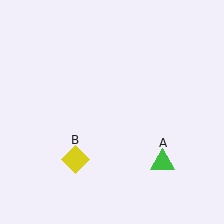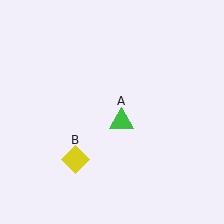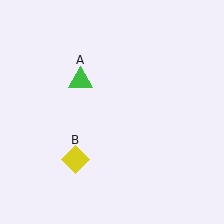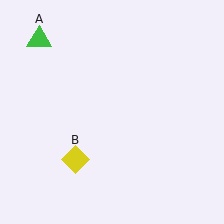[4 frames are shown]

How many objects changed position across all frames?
1 object changed position: green triangle (object A).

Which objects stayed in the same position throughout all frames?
Yellow diamond (object B) remained stationary.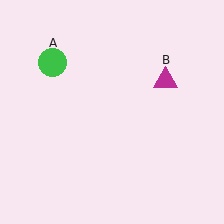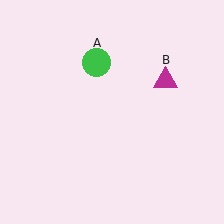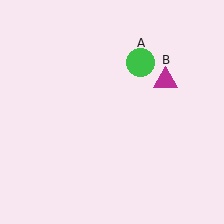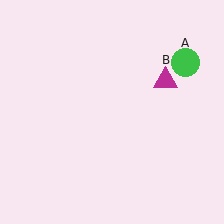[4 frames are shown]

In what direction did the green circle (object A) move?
The green circle (object A) moved right.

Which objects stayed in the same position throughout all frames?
Magenta triangle (object B) remained stationary.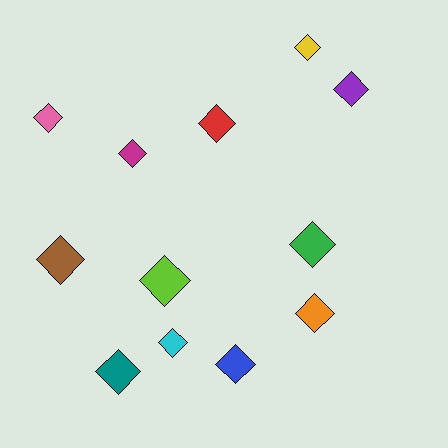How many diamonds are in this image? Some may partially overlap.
There are 12 diamonds.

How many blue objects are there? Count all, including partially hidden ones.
There is 1 blue object.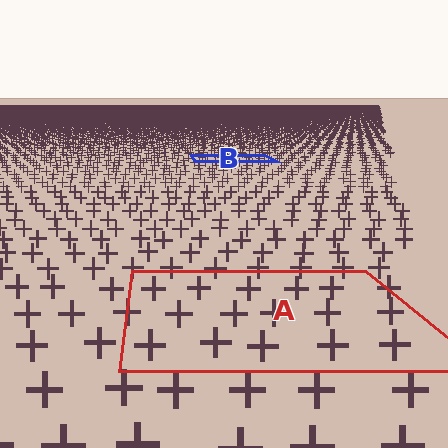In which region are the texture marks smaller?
The texture marks are smaller in region B, because it is farther away.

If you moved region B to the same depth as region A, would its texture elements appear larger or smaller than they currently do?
They would appear larger. At a closer depth, the same texture elements are projected at a bigger on-screen size.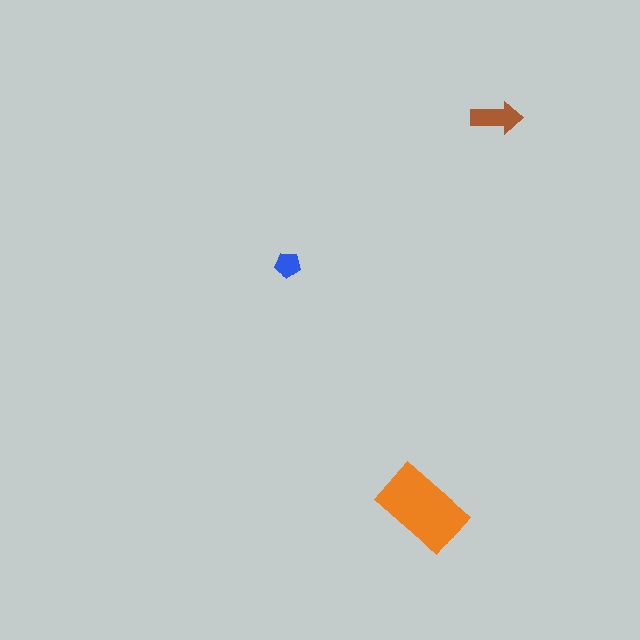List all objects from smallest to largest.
The blue pentagon, the brown arrow, the orange rectangle.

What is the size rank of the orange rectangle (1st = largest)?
1st.